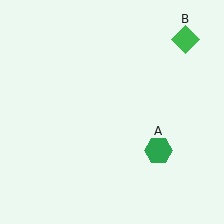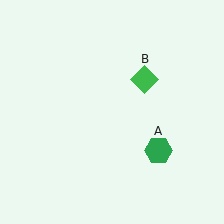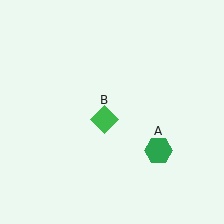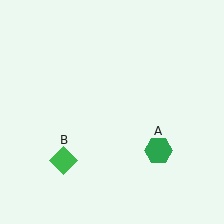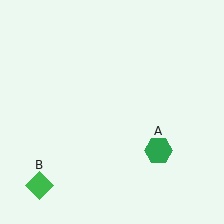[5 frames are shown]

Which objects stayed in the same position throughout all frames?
Green hexagon (object A) remained stationary.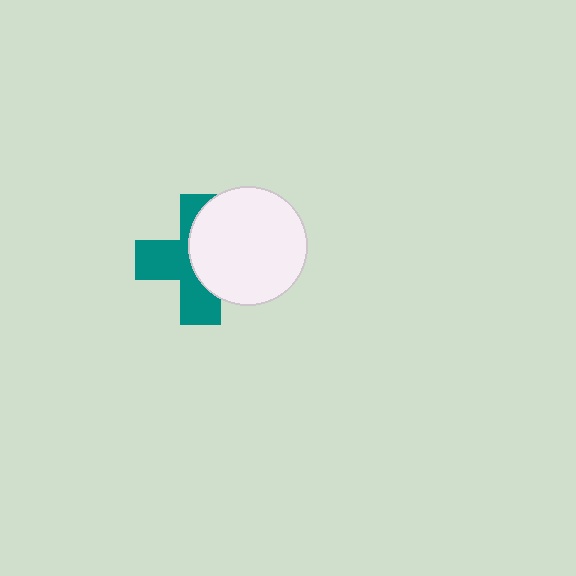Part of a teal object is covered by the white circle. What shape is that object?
It is a cross.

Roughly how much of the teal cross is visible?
About half of it is visible (roughly 52%).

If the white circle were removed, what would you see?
You would see the complete teal cross.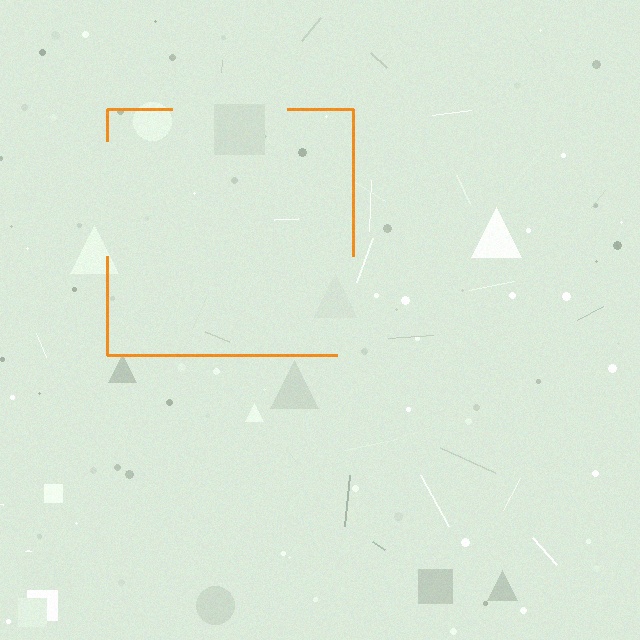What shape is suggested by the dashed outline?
The dashed outline suggests a square.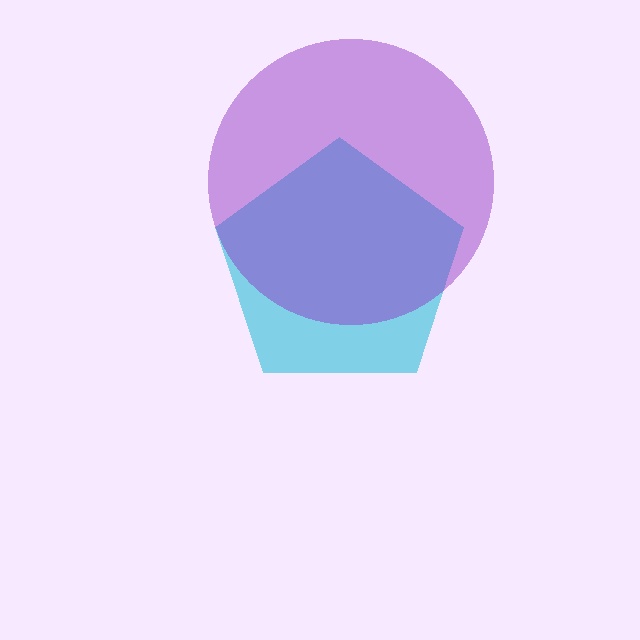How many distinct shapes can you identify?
There are 2 distinct shapes: a cyan pentagon, a purple circle.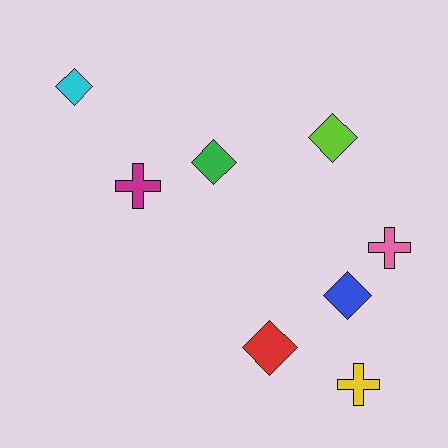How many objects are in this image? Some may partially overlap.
There are 8 objects.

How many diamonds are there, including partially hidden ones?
There are 5 diamonds.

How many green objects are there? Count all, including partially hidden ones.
There is 1 green object.